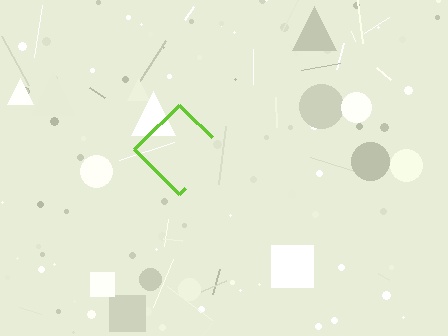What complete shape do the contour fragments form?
The contour fragments form a diamond.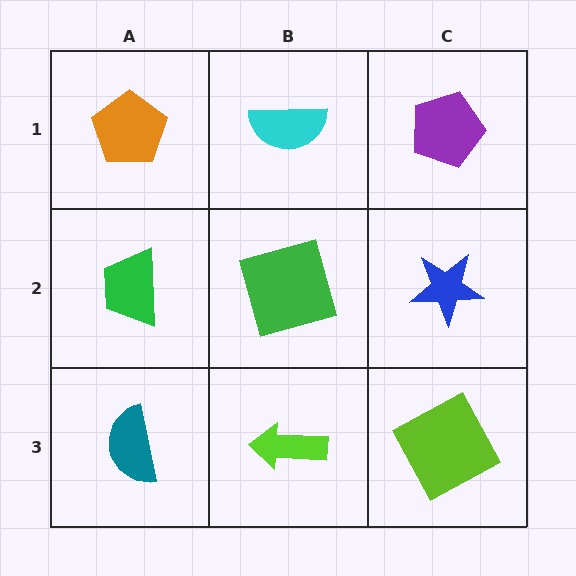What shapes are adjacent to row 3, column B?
A green square (row 2, column B), a teal semicircle (row 3, column A), a lime square (row 3, column C).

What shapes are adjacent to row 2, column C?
A purple pentagon (row 1, column C), a lime square (row 3, column C), a green square (row 2, column B).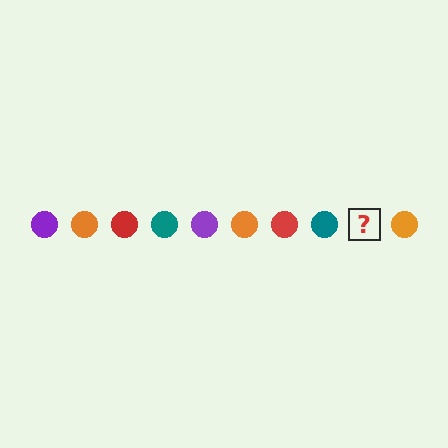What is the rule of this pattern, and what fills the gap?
The rule is that the pattern cycles through purple, orange, red, teal circles. The gap should be filled with a purple circle.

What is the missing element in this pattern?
The missing element is a purple circle.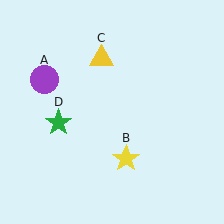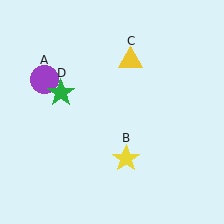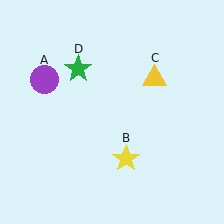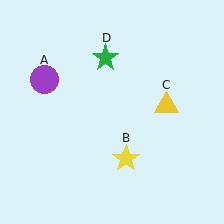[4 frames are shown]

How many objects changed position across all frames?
2 objects changed position: yellow triangle (object C), green star (object D).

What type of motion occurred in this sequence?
The yellow triangle (object C), green star (object D) rotated clockwise around the center of the scene.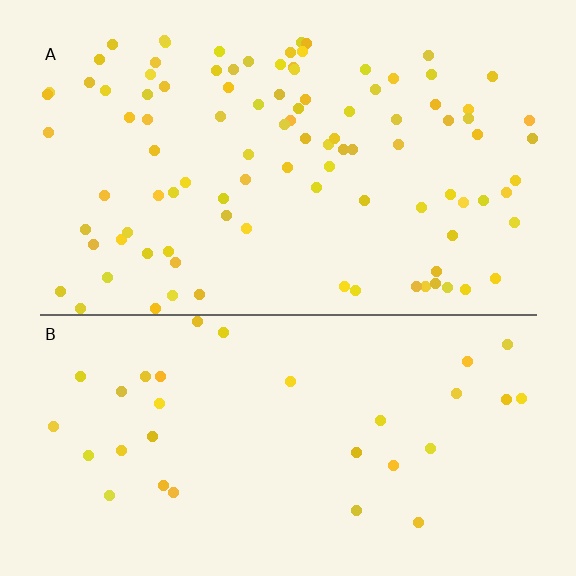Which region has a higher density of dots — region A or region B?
A (the top).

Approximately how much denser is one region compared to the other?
Approximately 3.0× — region A over region B.